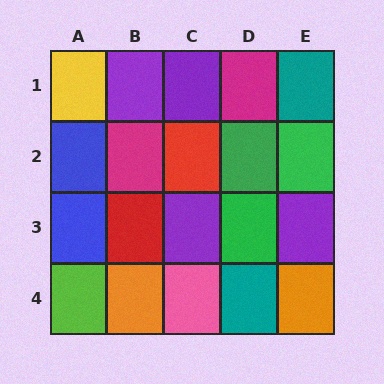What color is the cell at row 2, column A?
Blue.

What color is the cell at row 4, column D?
Teal.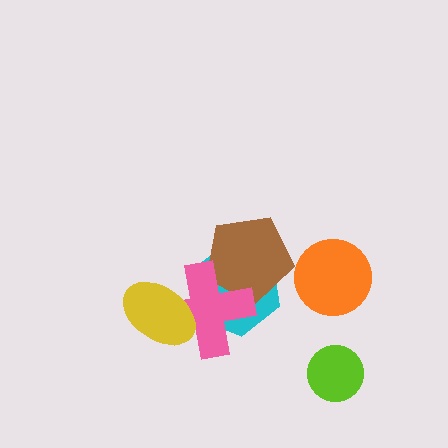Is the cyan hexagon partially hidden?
Yes, it is partially covered by another shape.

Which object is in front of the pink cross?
The yellow ellipse is in front of the pink cross.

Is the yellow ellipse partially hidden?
No, no other shape covers it.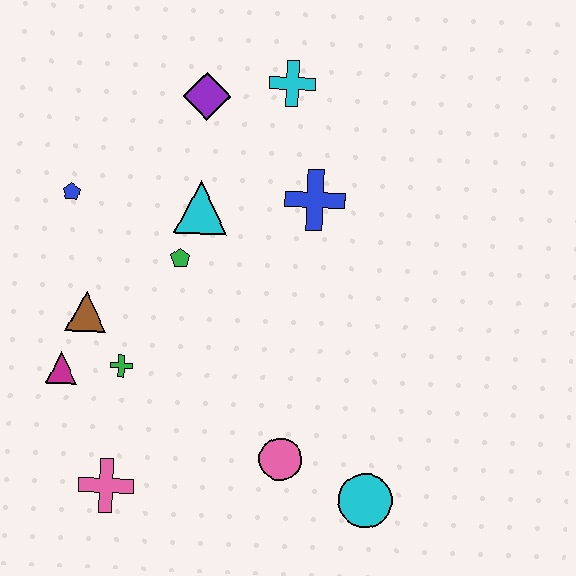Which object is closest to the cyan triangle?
The green pentagon is closest to the cyan triangle.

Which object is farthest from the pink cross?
The cyan cross is farthest from the pink cross.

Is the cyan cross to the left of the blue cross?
Yes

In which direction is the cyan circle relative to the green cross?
The cyan circle is to the right of the green cross.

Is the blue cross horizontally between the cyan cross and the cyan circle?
Yes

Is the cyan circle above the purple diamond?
No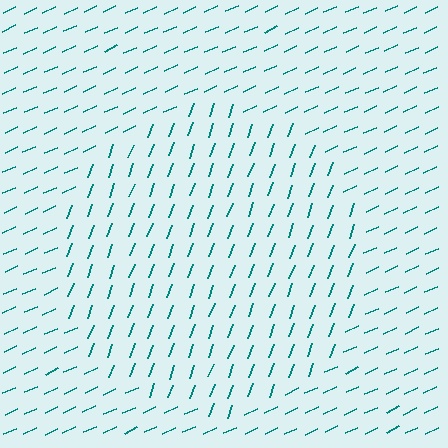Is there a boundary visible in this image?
Yes, there is a texture boundary formed by a change in line orientation.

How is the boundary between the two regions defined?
The boundary is defined purely by a change in line orientation (approximately 45 degrees difference). All lines are the same color and thickness.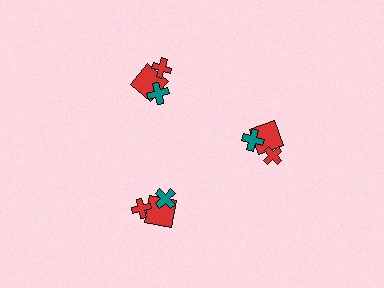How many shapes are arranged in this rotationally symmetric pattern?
There are 9 shapes, arranged in 3 groups of 3.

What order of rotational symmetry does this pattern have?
This pattern has 3-fold rotational symmetry.